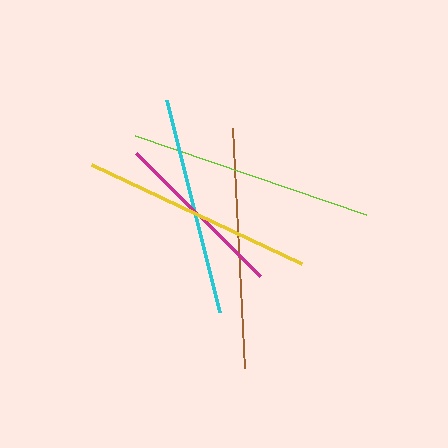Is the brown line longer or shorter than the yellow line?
The brown line is longer than the yellow line.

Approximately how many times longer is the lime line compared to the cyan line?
The lime line is approximately 1.1 times the length of the cyan line.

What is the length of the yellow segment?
The yellow segment is approximately 232 pixels long.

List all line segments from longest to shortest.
From longest to shortest: lime, brown, yellow, cyan, magenta.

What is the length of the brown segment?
The brown segment is approximately 240 pixels long.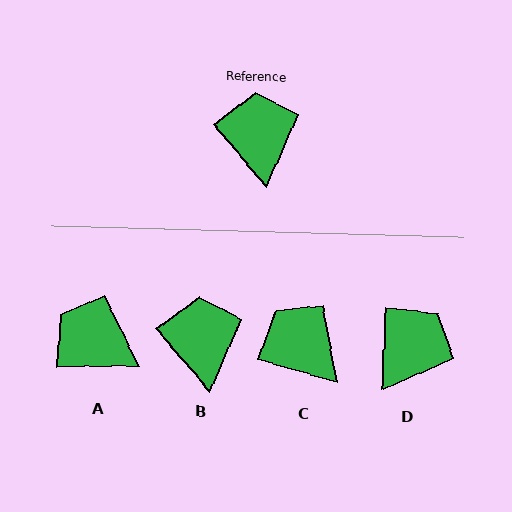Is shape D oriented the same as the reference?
No, it is off by about 43 degrees.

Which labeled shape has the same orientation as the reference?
B.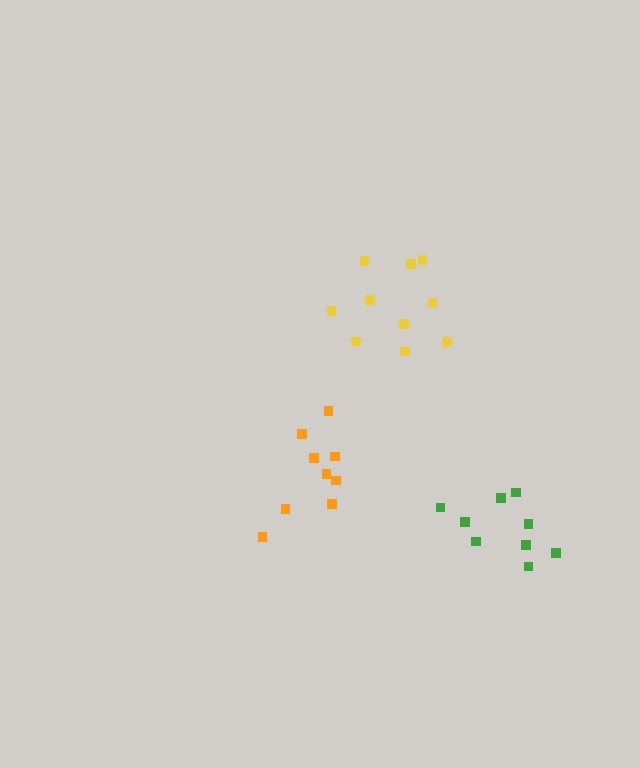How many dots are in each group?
Group 1: 9 dots, Group 2: 10 dots, Group 3: 9 dots (28 total).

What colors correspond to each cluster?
The clusters are colored: green, yellow, orange.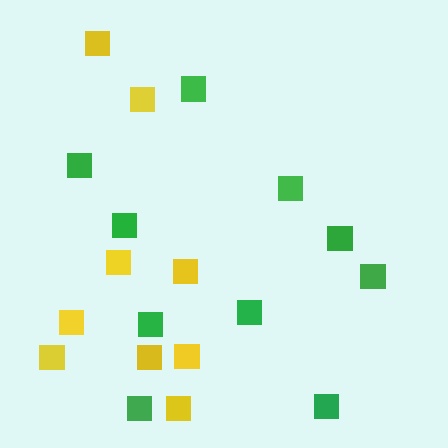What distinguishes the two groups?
There are 2 groups: one group of yellow squares (9) and one group of green squares (10).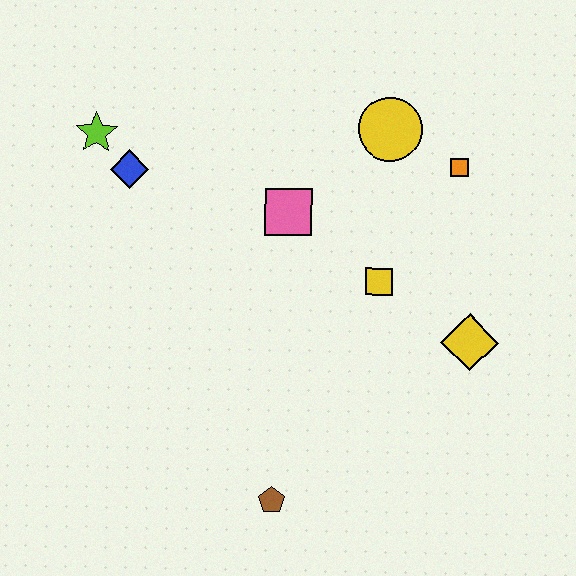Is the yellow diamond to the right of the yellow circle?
Yes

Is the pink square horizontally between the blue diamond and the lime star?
No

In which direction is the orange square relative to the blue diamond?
The orange square is to the right of the blue diamond.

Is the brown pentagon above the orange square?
No